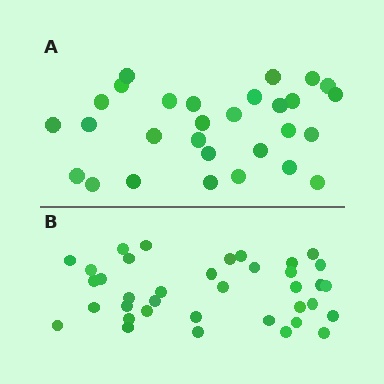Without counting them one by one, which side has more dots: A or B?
Region B (the bottom region) has more dots.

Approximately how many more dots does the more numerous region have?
Region B has roughly 8 or so more dots than region A.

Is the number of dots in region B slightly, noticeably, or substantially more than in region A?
Region B has noticeably more, but not dramatically so. The ratio is roughly 1.3 to 1.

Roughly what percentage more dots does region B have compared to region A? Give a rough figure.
About 30% more.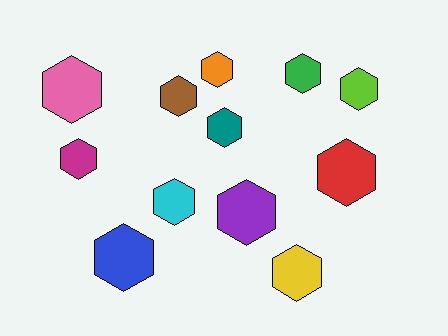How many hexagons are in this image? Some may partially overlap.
There are 12 hexagons.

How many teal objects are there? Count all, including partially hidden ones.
There is 1 teal object.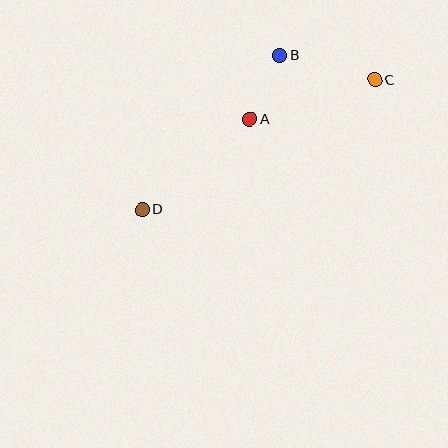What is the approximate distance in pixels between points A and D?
The distance between A and D is approximately 141 pixels.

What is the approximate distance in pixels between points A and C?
The distance between A and C is approximately 131 pixels.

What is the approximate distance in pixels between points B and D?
The distance between B and D is approximately 207 pixels.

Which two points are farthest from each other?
Points C and D are farthest from each other.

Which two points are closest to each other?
Points A and B are closest to each other.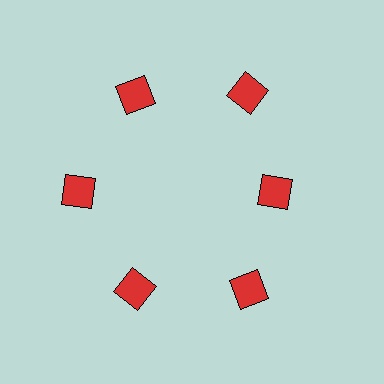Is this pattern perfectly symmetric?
No. The 6 red squares are arranged in a ring, but one element near the 3 o'clock position is pulled inward toward the center, breaking the 6-fold rotational symmetry.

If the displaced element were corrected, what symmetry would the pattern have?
It would have 6-fold rotational symmetry — the pattern would map onto itself every 60 degrees.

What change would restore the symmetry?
The symmetry would be restored by moving it outward, back onto the ring so that all 6 squares sit at equal angles and equal distance from the center.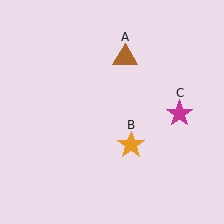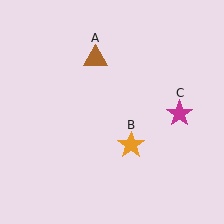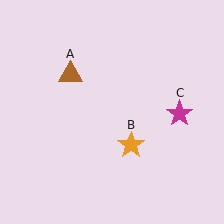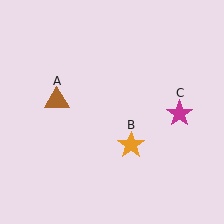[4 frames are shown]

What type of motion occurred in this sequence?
The brown triangle (object A) rotated counterclockwise around the center of the scene.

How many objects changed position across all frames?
1 object changed position: brown triangle (object A).